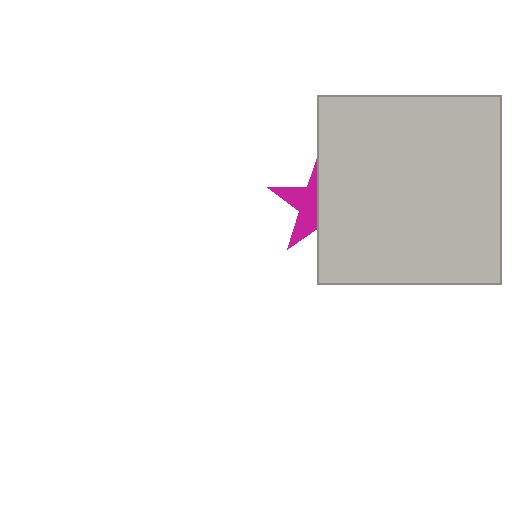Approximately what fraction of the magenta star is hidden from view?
Roughly 56% of the magenta star is hidden behind the light gray rectangle.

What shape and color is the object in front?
The object in front is a light gray rectangle.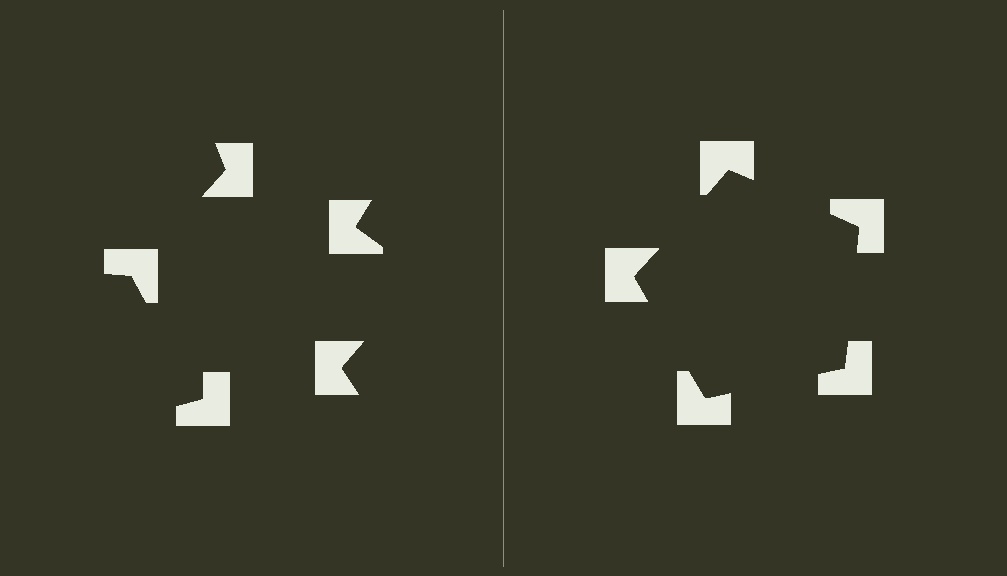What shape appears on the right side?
An illusory pentagon.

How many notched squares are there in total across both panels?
10 — 5 on each side.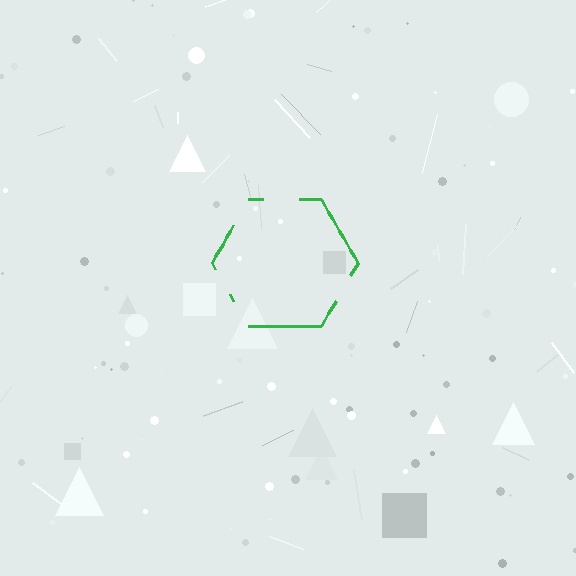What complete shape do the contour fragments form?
The contour fragments form a hexagon.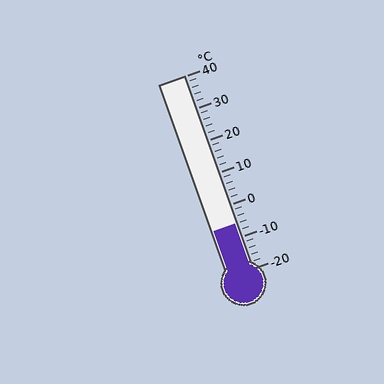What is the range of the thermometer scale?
The thermometer scale ranges from -20°C to 40°C.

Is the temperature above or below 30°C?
The temperature is below 30°C.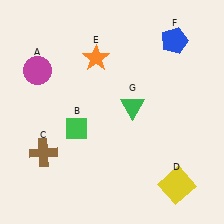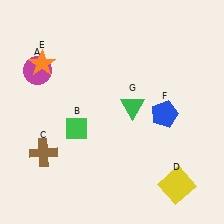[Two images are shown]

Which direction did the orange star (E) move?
The orange star (E) moved left.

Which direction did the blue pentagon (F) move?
The blue pentagon (F) moved down.